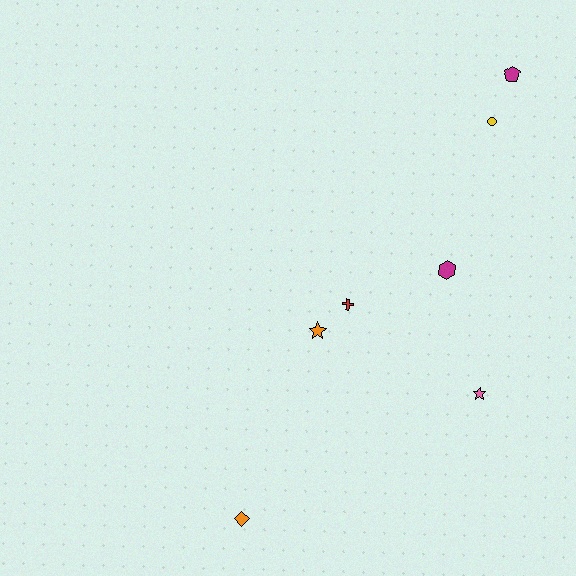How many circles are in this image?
There is 1 circle.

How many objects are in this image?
There are 7 objects.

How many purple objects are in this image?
There are no purple objects.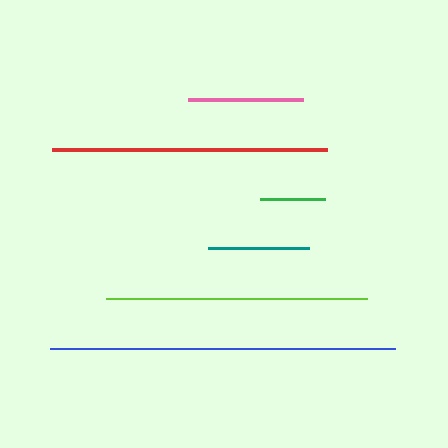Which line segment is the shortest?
The green line is the shortest at approximately 66 pixels.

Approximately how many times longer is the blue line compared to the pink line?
The blue line is approximately 3.0 times the length of the pink line.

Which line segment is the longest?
The blue line is the longest at approximately 345 pixels.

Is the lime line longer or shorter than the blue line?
The blue line is longer than the lime line.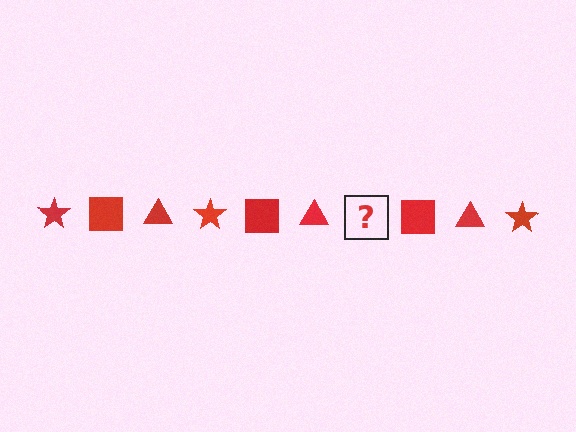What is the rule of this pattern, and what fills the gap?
The rule is that the pattern cycles through star, square, triangle shapes in red. The gap should be filled with a red star.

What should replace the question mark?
The question mark should be replaced with a red star.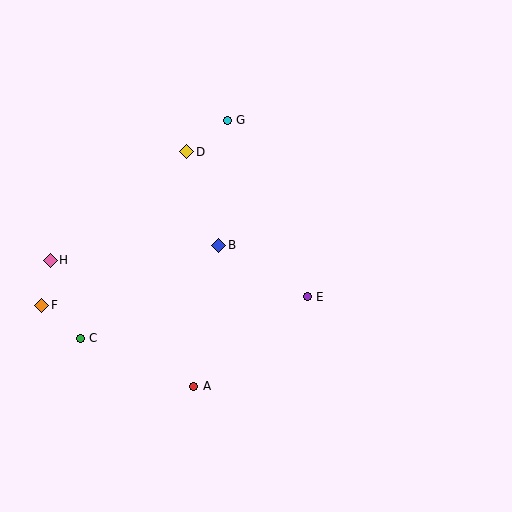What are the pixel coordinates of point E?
Point E is at (307, 297).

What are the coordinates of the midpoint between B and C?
The midpoint between B and C is at (149, 292).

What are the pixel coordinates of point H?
Point H is at (50, 260).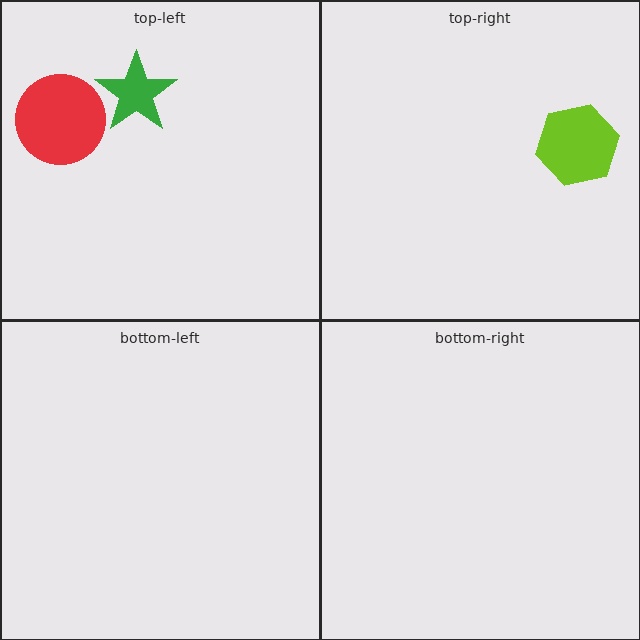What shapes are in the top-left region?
The green star, the red circle.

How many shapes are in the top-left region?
2.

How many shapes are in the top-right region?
1.